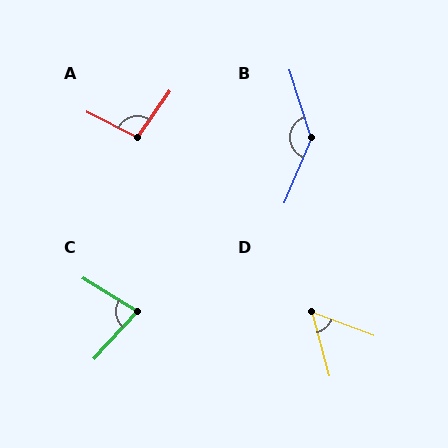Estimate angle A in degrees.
Approximately 99 degrees.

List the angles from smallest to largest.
D (54°), C (79°), A (99°), B (139°).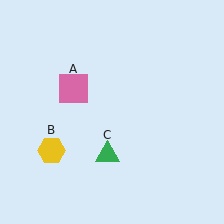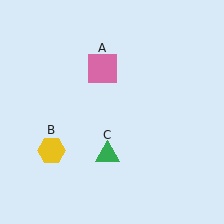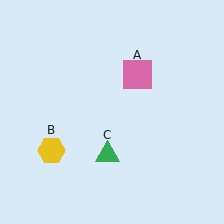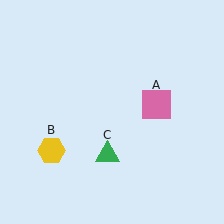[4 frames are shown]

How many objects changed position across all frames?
1 object changed position: pink square (object A).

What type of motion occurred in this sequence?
The pink square (object A) rotated clockwise around the center of the scene.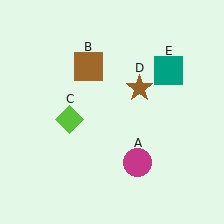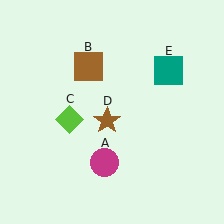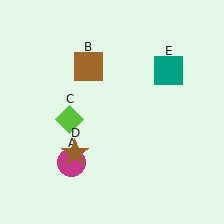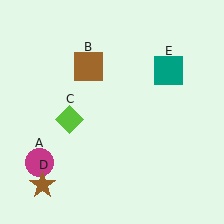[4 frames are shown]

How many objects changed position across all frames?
2 objects changed position: magenta circle (object A), brown star (object D).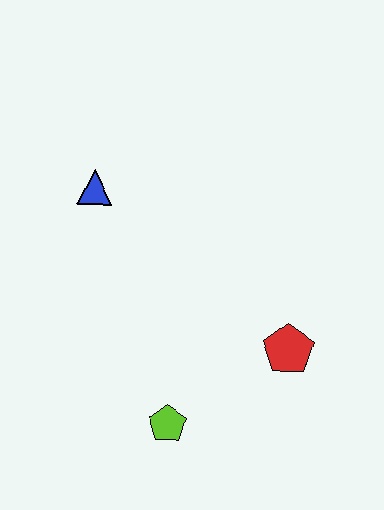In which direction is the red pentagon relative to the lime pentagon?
The red pentagon is to the right of the lime pentagon.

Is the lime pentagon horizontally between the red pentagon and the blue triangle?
Yes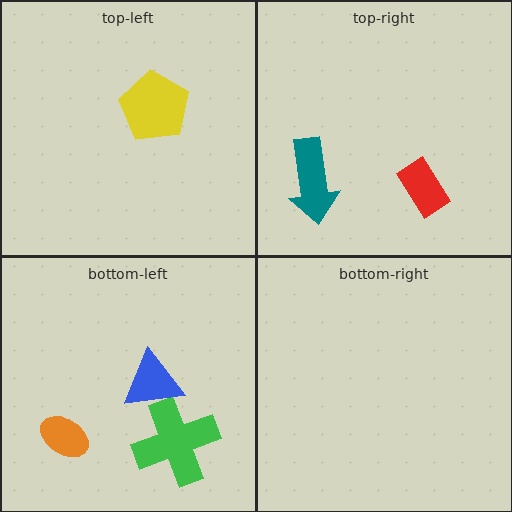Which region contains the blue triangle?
The bottom-left region.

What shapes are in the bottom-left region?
The green cross, the blue triangle, the orange ellipse.